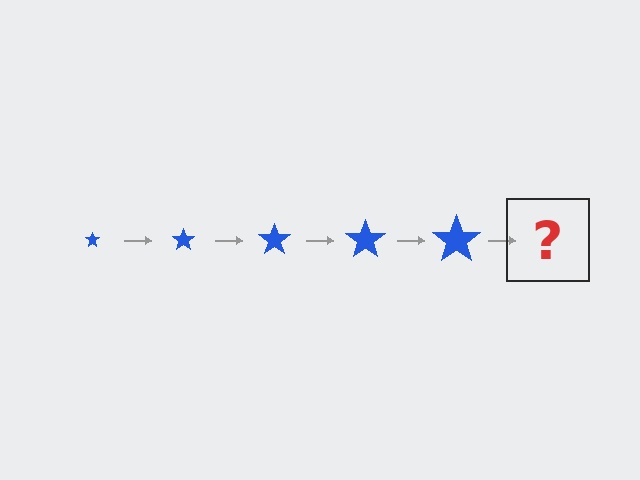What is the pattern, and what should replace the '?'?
The pattern is that the star gets progressively larger each step. The '?' should be a blue star, larger than the previous one.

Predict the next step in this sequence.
The next step is a blue star, larger than the previous one.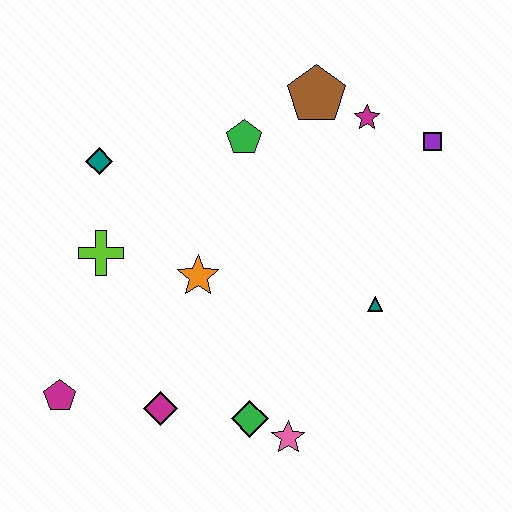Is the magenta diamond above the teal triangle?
No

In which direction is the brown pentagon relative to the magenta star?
The brown pentagon is to the left of the magenta star.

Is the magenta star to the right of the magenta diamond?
Yes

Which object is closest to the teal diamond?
The lime cross is closest to the teal diamond.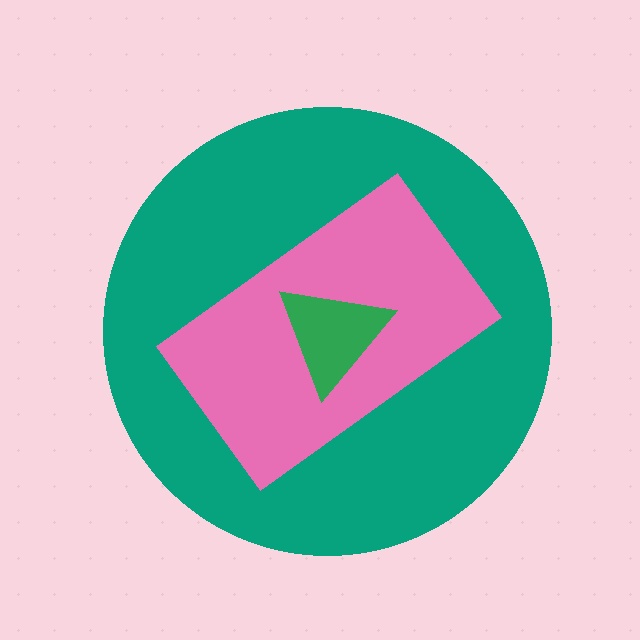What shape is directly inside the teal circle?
The pink rectangle.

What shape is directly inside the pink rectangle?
The green triangle.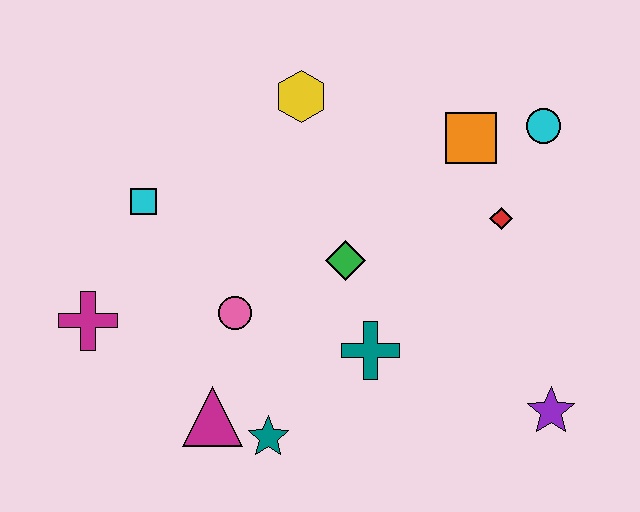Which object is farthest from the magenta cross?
The cyan circle is farthest from the magenta cross.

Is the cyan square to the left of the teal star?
Yes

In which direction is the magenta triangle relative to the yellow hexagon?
The magenta triangle is below the yellow hexagon.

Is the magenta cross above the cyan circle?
No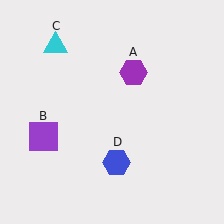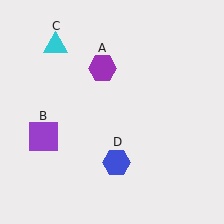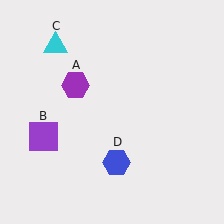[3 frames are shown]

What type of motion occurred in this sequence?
The purple hexagon (object A) rotated counterclockwise around the center of the scene.